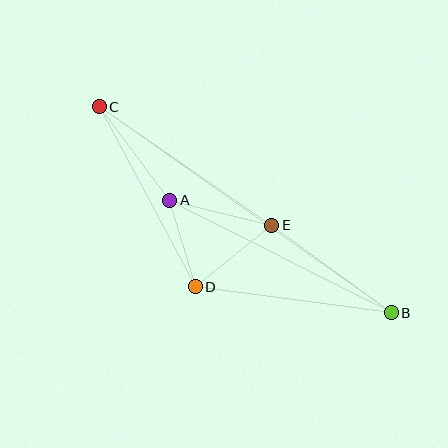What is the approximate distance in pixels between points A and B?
The distance between A and B is approximately 249 pixels.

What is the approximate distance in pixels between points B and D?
The distance between B and D is approximately 198 pixels.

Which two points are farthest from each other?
Points B and C are farthest from each other.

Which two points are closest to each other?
Points A and D are closest to each other.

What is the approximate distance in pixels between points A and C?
The distance between A and C is approximately 117 pixels.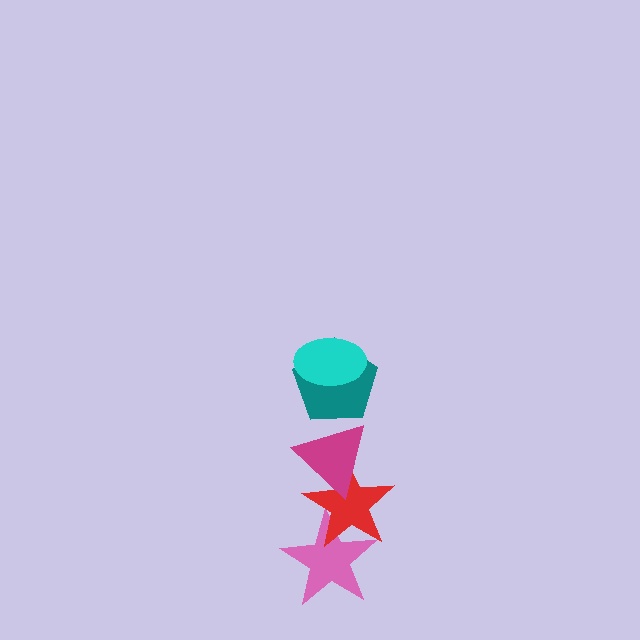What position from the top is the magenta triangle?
The magenta triangle is 3rd from the top.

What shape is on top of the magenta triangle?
The teal pentagon is on top of the magenta triangle.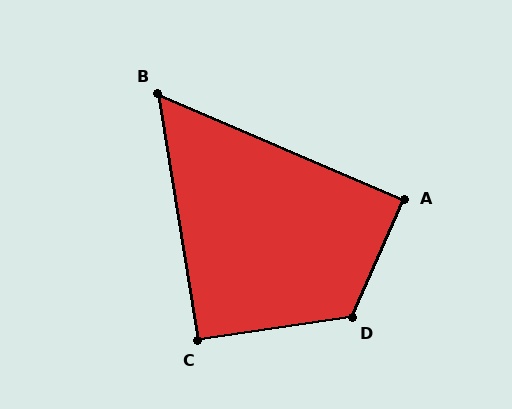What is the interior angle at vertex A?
Approximately 89 degrees (approximately right).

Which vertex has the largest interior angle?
D, at approximately 122 degrees.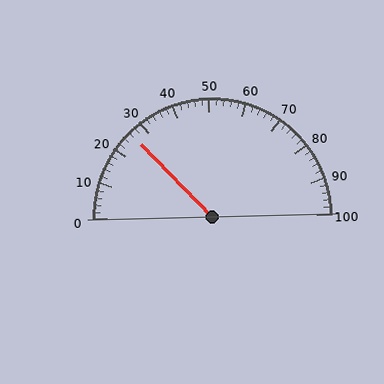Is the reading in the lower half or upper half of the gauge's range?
The reading is in the lower half of the range (0 to 100).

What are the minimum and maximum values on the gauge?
The gauge ranges from 0 to 100.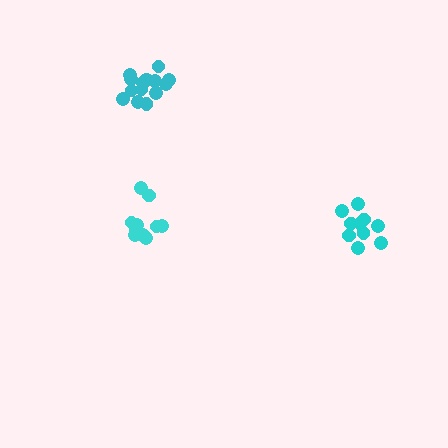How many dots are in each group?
Group 1: 10 dots, Group 2: 15 dots, Group 3: 10 dots (35 total).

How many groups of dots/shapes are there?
There are 3 groups.